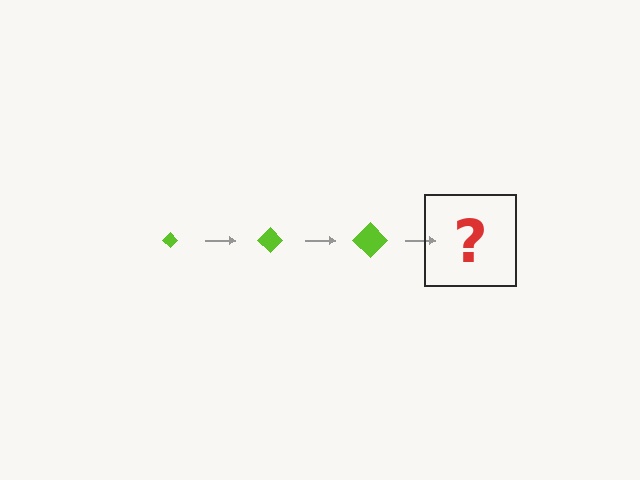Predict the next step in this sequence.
The next step is a lime diamond, larger than the previous one.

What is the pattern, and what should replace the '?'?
The pattern is that the diamond gets progressively larger each step. The '?' should be a lime diamond, larger than the previous one.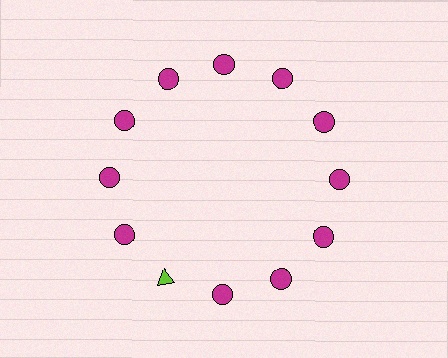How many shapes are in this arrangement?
There are 12 shapes arranged in a ring pattern.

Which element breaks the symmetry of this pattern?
The lime triangle at roughly the 7 o'clock position breaks the symmetry. All other shapes are magenta circles.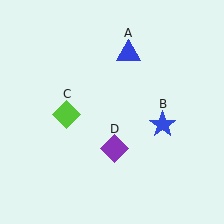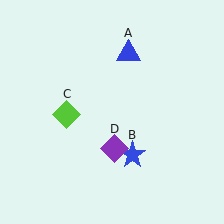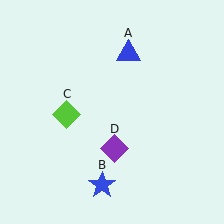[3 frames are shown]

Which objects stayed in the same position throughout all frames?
Blue triangle (object A) and lime diamond (object C) and purple diamond (object D) remained stationary.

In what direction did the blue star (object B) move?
The blue star (object B) moved down and to the left.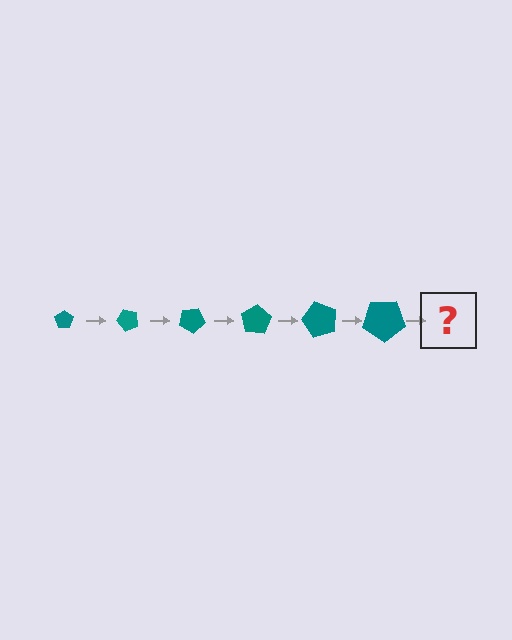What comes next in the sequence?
The next element should be a pentagon, larger than the previous one and rotated 300 degrees from the start.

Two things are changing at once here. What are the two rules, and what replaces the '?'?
The two rules are that the pentagon grows larger each step and it rotates 50 degrees each step. The '?' should be a pentagon, larger than the previous one and rotated 300 degrees from the start.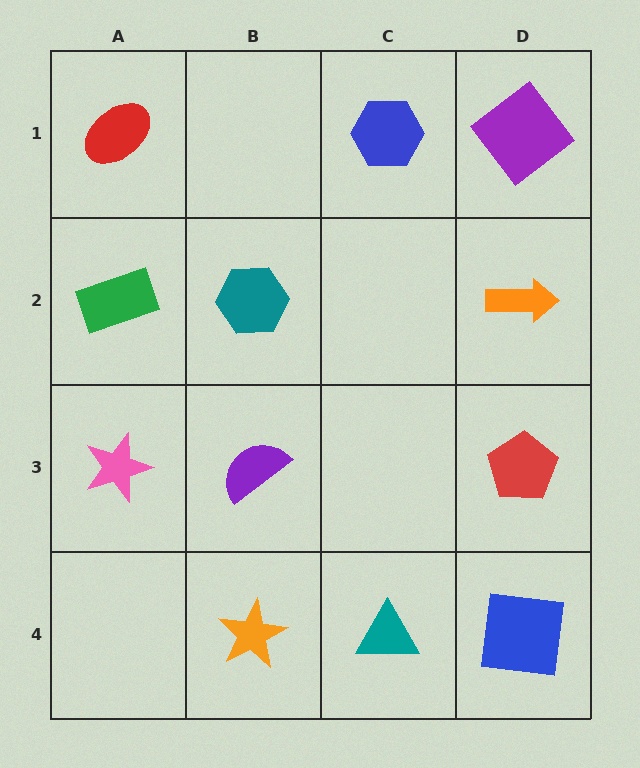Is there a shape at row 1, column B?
No, that cell is empty.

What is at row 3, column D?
A red pentagon.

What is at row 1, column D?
A purple diamond.